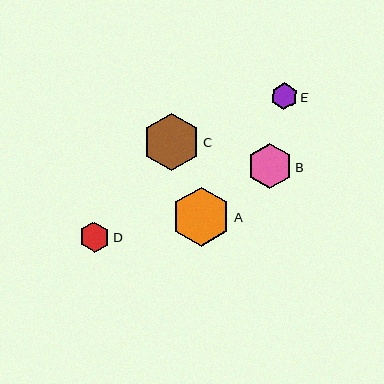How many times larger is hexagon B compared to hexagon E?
Hexagon B is approximately 1.7 times the size of hexagon E.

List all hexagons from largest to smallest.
From largest to smallest: A, C, B, D, E.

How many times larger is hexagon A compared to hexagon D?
Hexagon A is approximately 1.9 times the size of hexagon D.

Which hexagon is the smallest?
Hexagon E is the smallest with a size of approximately 27 pixels.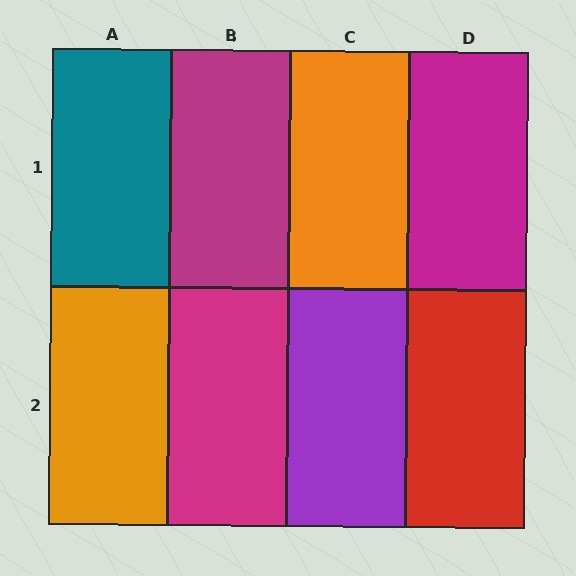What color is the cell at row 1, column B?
Magenta.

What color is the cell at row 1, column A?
Teal.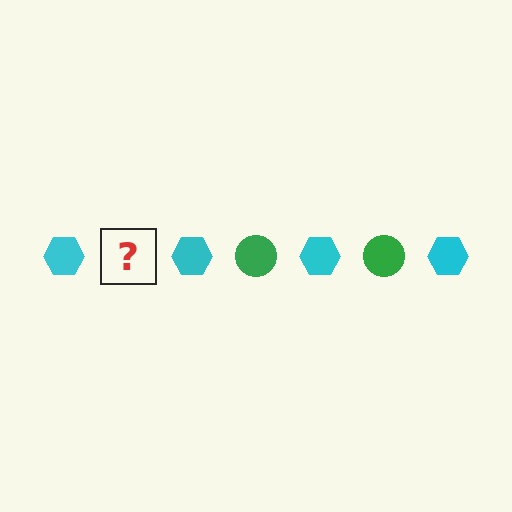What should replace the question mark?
The question mark should be replaced with a green circle.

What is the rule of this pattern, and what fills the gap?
The rule is that the pattern alternates between cyan hexagon and green circle. The gap should be filled with a green circle.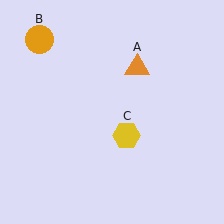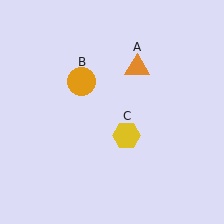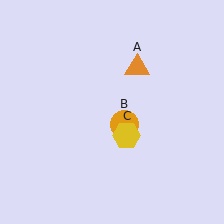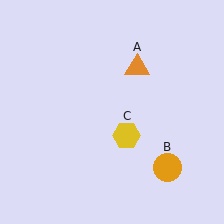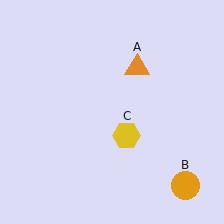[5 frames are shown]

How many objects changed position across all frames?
1 object changed position: orange circle (object B).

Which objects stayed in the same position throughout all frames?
Orange triangle (object A) and yellow hexagon (object C) remained stationary.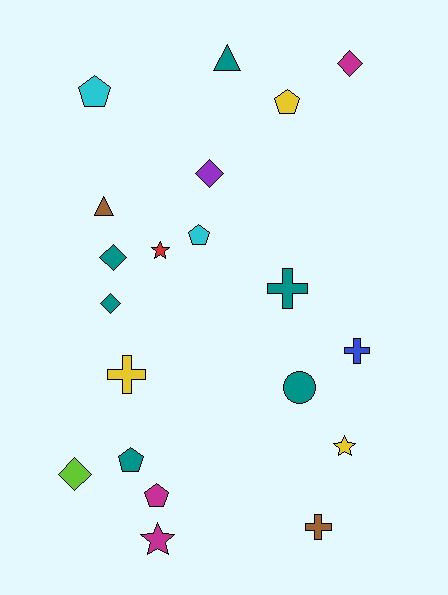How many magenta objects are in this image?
There are 3 magenta objects.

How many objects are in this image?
There are 20 objects.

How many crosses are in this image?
There are 4 crosses.